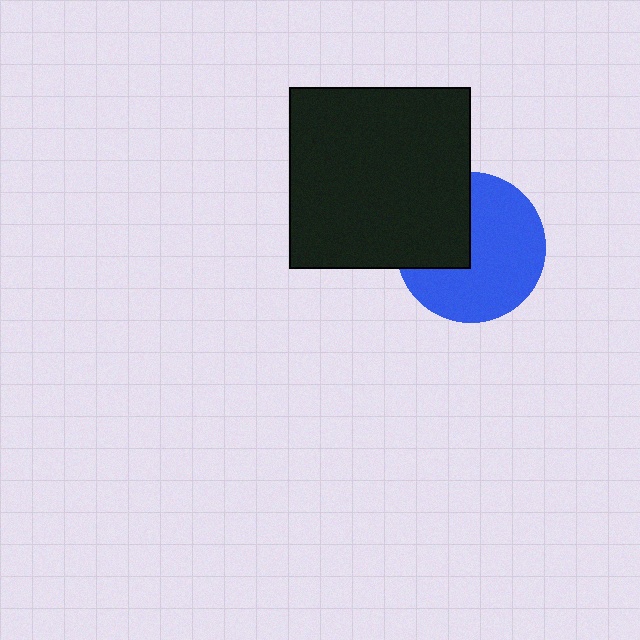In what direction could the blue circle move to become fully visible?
The blue circle could move right. That would shift it out from behind the black square entirely.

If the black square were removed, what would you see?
You would see the complete blue circle.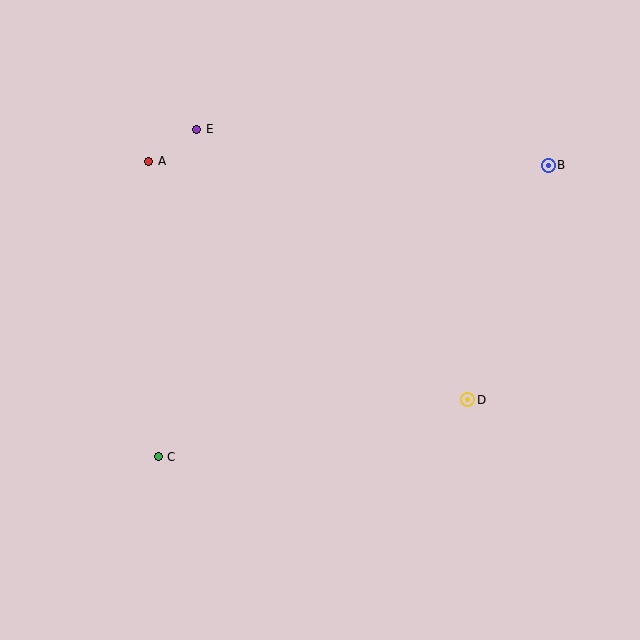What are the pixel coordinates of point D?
Point D is at (468, 400).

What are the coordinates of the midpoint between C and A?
The midpoint between C and A is at (154, 309).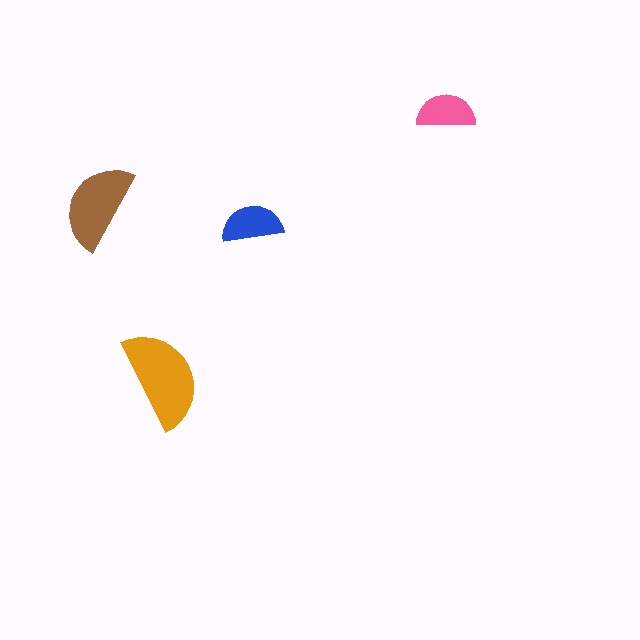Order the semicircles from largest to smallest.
the orange one, the brown one, the blue one, the pink one.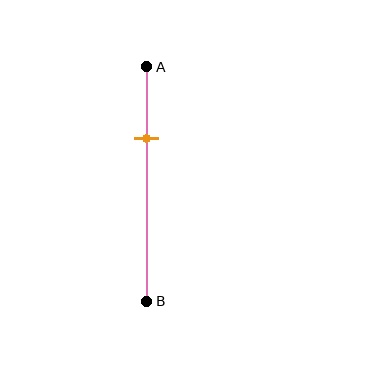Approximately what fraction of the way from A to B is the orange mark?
The orange mark is approximately 30% of the way from A to B.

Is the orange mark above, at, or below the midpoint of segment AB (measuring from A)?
The orange mark is above the midpoint of segment AB.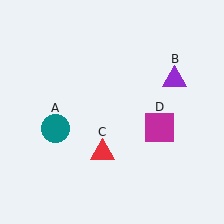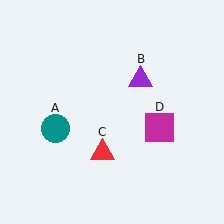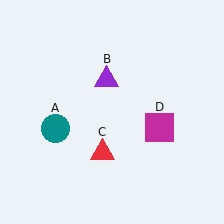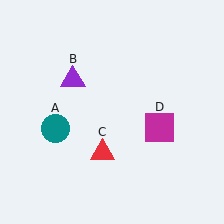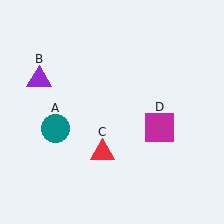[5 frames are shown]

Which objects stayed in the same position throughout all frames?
Teal circle (object A) and red triangle (object C) and magenta square (object D) remained stationary.